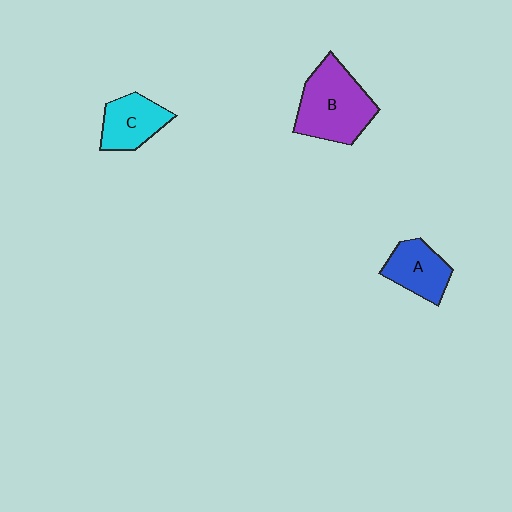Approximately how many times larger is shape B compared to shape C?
Approximately 1.6 times.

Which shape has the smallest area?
Shape A (blue).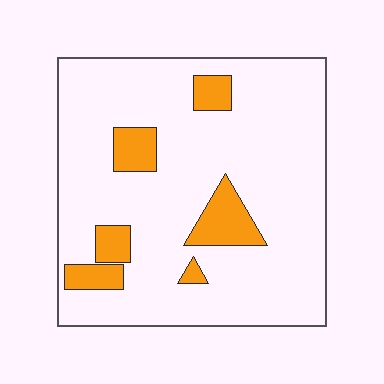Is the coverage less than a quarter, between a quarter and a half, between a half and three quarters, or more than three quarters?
Less than a quarter.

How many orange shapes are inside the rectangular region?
6.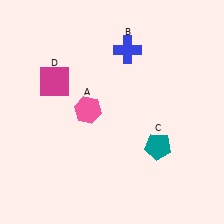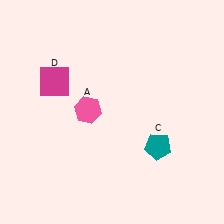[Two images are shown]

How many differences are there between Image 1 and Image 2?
There is 1 difference between the two images.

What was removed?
The blue cross (B) was removed in Image 2.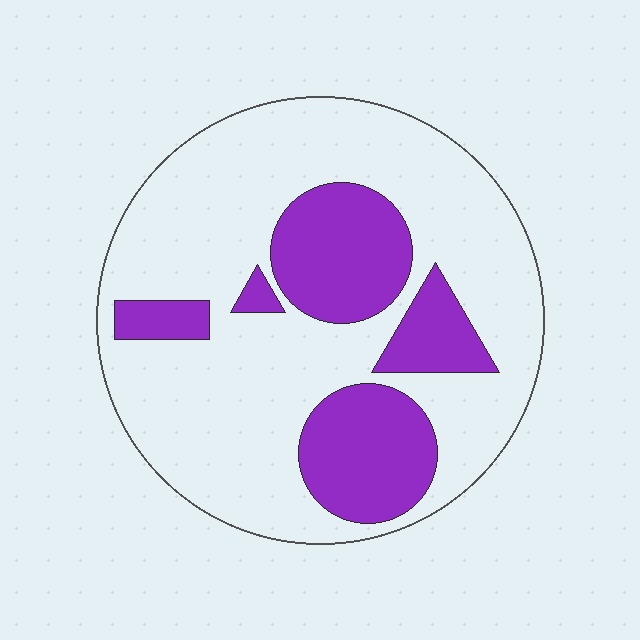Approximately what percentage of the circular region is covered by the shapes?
Approximately 30%.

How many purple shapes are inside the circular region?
5.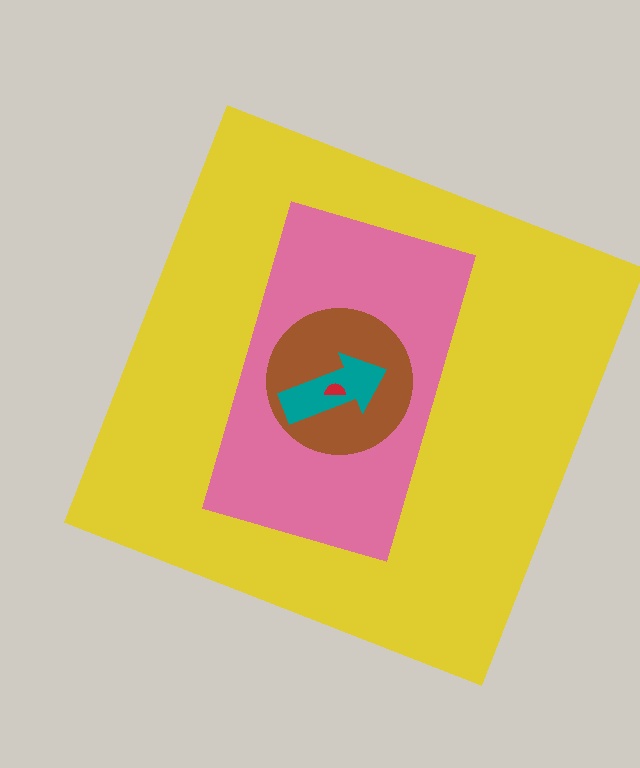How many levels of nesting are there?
5.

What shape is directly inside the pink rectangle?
The brown circle.